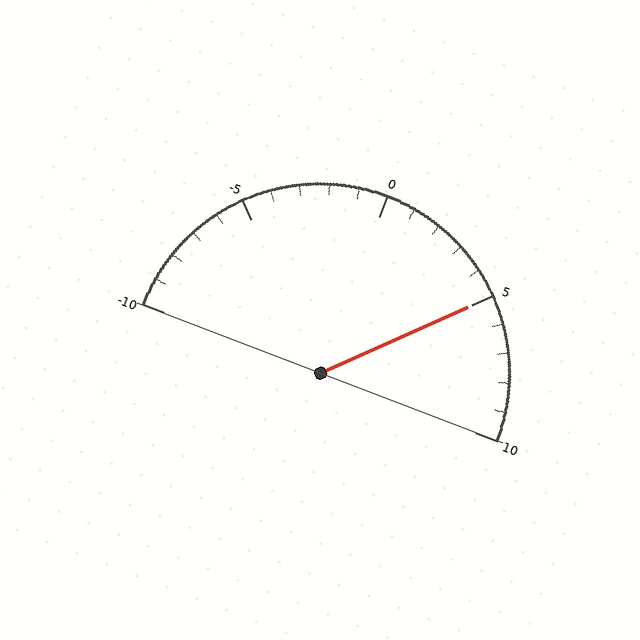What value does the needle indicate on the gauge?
The needle indicates approximately 5.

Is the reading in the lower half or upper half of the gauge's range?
The reading is in the upper half of the range (-10 to 10).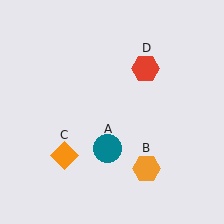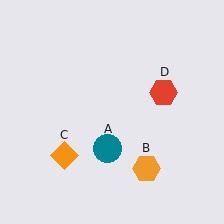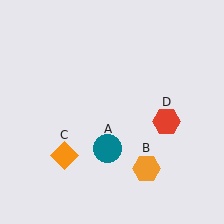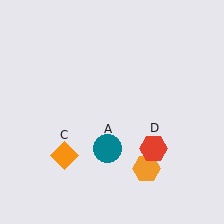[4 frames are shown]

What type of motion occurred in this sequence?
The red hexagon (object D) rotated clockwise around the center of the scene.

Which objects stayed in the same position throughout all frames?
Teal circle (object A) and orange hexagon (object B) and orange diamond (object C) remained stationary.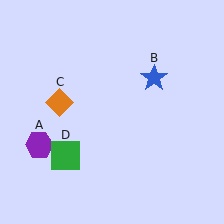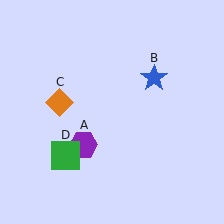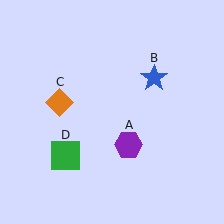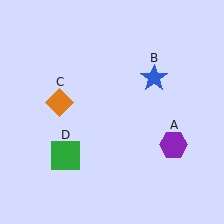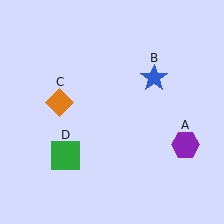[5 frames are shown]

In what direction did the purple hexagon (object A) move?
The purple hexagon (object A) moved right.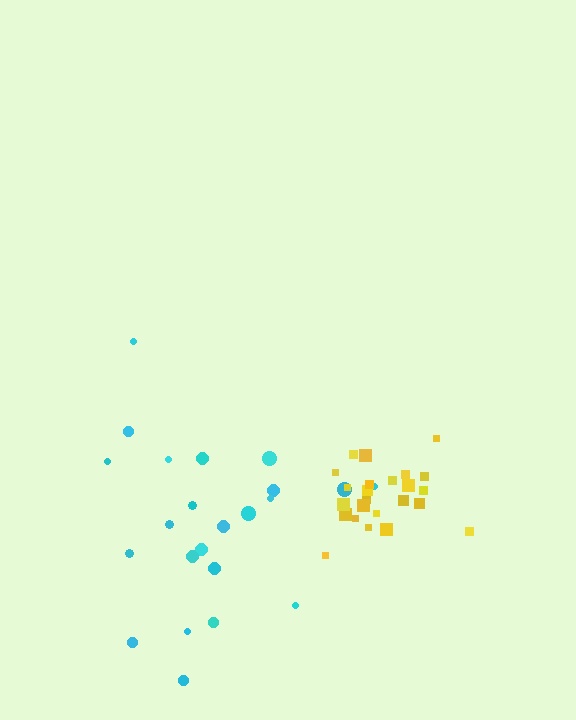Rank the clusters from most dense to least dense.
yellow, cyan.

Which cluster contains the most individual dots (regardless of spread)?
Cyan (24).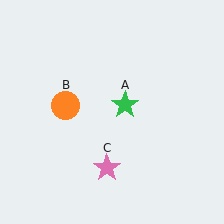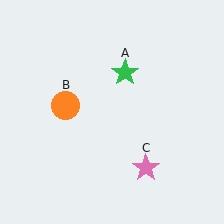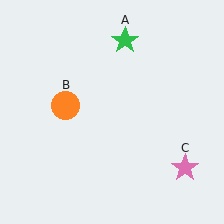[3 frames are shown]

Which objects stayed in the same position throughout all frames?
Orange circle (object B) remained stationary.